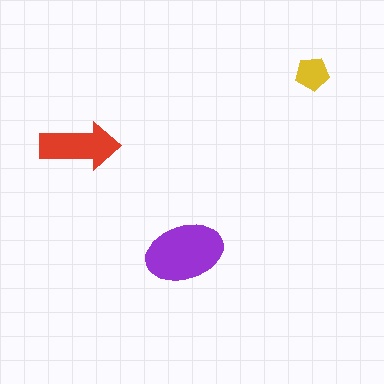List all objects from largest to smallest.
The purple ellipse, the red arrow, the yellow pentagon.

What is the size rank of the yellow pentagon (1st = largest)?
3rd.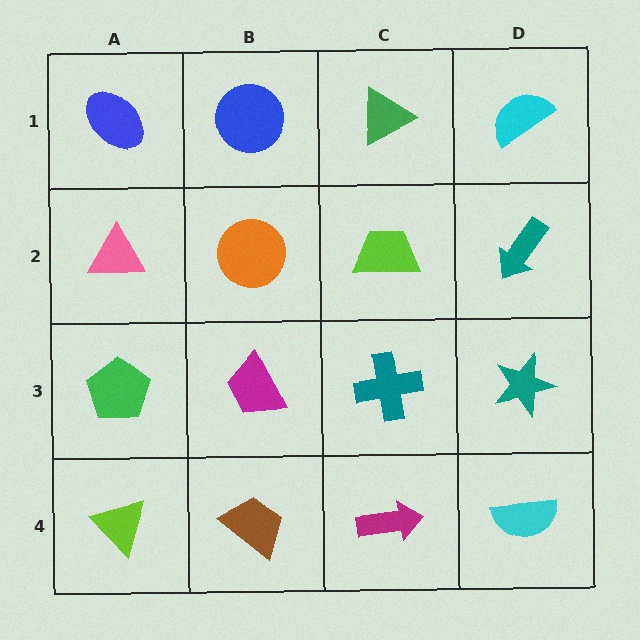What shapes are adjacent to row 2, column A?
A blue ellipse (row 1, column A), a green pentagon (row 3, column A), an orange circle (row 2, column B).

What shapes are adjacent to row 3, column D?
A teal arrow (row 2, column D), a cyan semicircle (row 4, column D), a teal cross (row 3, column C).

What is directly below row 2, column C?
A teal cross.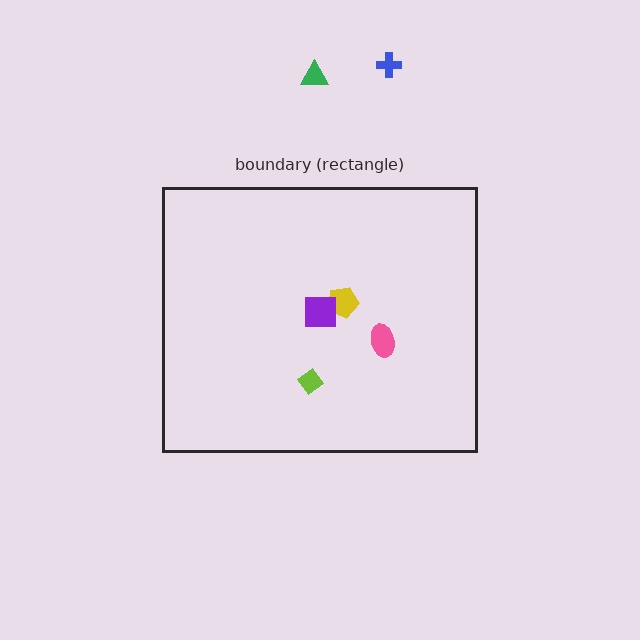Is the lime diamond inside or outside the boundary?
Inside.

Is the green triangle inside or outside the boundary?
Outside.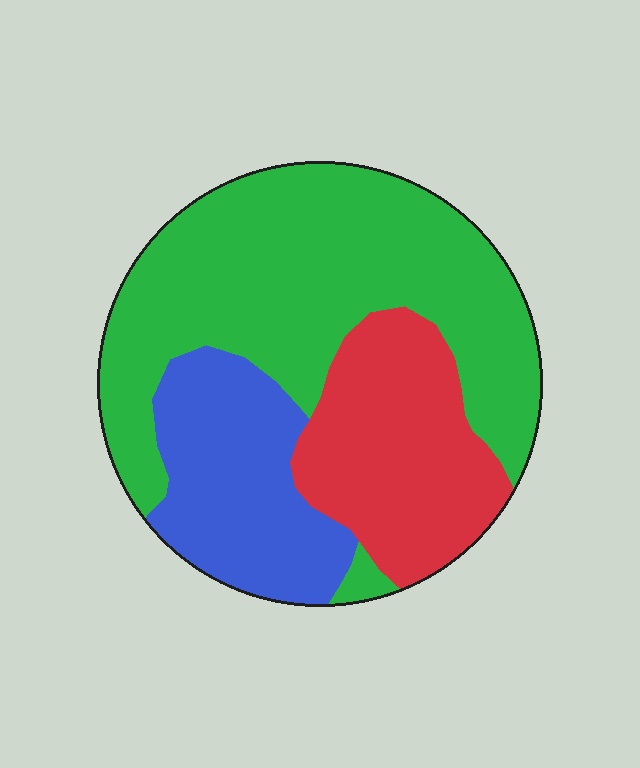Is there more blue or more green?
Green.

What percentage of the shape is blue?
Blue covers roughly 20% of the shape.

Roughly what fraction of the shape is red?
Red covers around 25% of the shape.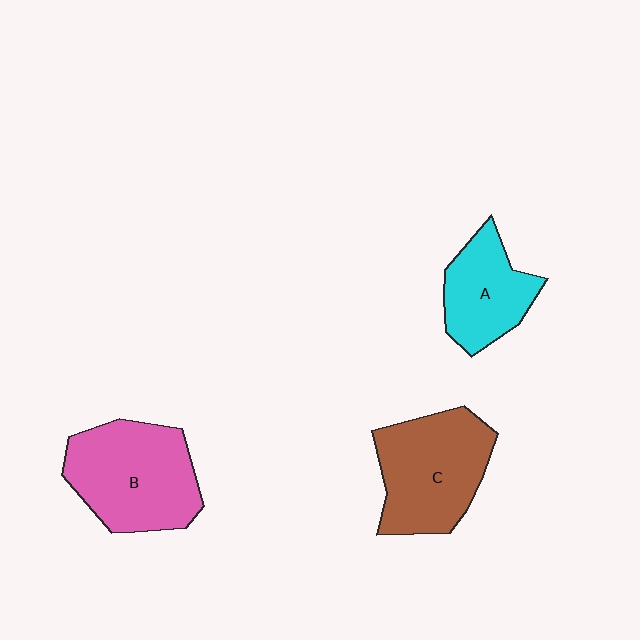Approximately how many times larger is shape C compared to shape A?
Approximately 1.4 times.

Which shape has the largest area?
Shape B (pink).